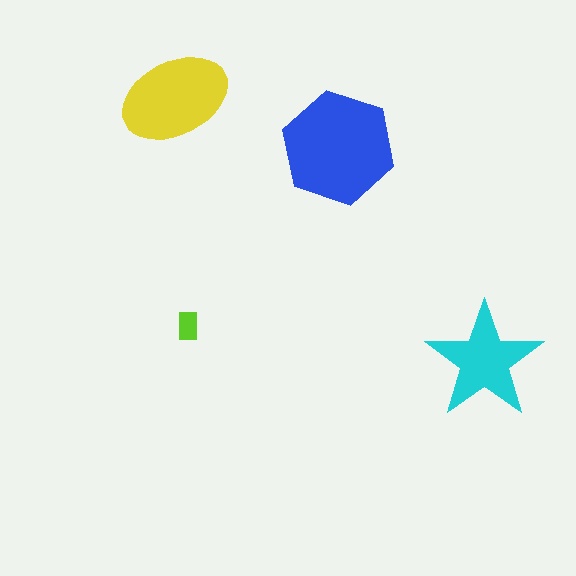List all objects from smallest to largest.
The lime rectangle, the cyan star, the yellow ellipse, the blue hexagon.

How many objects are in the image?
There are 4 objects in the image.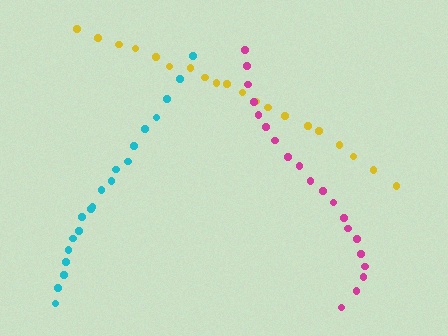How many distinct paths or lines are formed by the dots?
There are 3 distinct paths.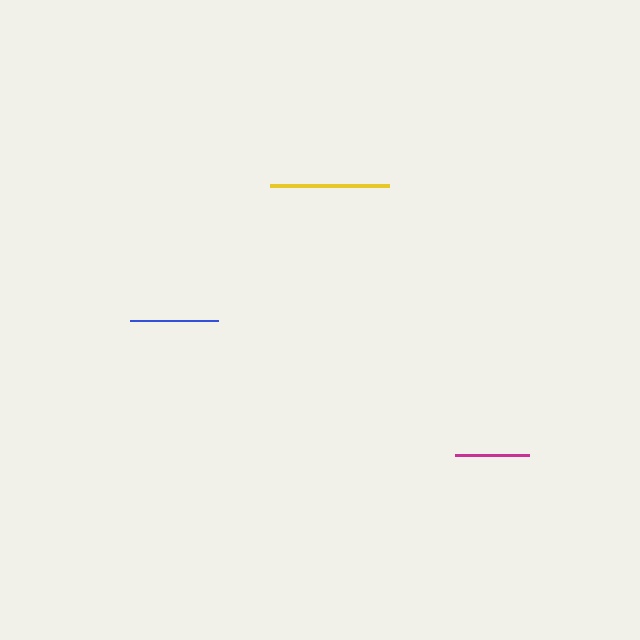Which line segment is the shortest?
The magenta line is the shortest at approximately 74 pixels.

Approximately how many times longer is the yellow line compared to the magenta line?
The yellow line is approximately 1.6 times the length of the magenta line.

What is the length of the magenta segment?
The magenta segment is approximately 74 pixels long.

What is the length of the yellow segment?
The yellow segment is approximately 119 pixels long.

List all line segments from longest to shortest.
From longest to shortest: yellow, blue, magenta.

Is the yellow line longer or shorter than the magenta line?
The yellow line is longer than the magenta line.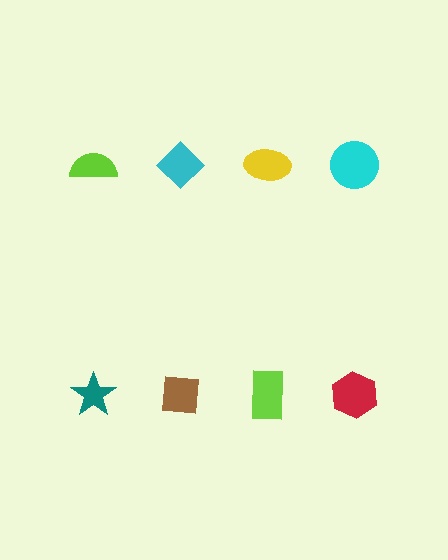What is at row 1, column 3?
A yellow ellipse.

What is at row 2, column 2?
A brown square.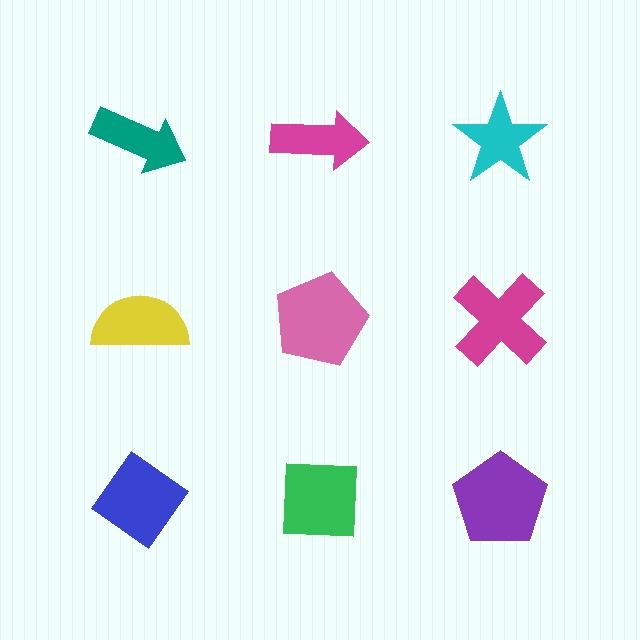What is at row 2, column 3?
A magenta cross.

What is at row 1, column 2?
A magenta arrow.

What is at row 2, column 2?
A pink pentagon.